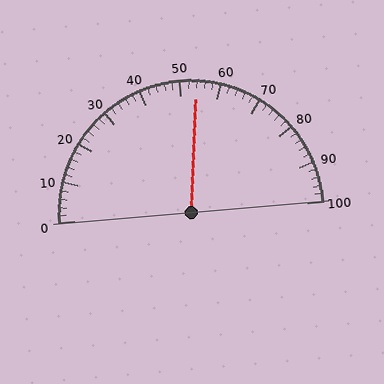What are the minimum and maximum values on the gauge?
The gauge ranges from 0 to 100.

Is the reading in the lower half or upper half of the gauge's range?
The reading is in the upper half of the range (0 to 100).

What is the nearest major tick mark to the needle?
The nearest major tick mark is 50.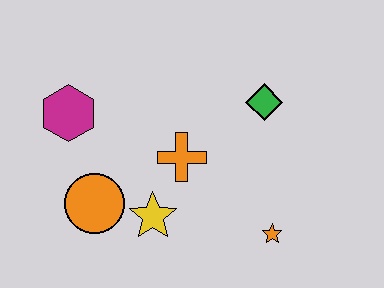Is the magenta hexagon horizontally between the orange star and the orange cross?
No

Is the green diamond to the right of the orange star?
No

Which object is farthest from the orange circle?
The green diamond is farthest from the orange circle.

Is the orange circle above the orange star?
Yes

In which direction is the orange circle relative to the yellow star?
The orange circle is to the left of the yellow star.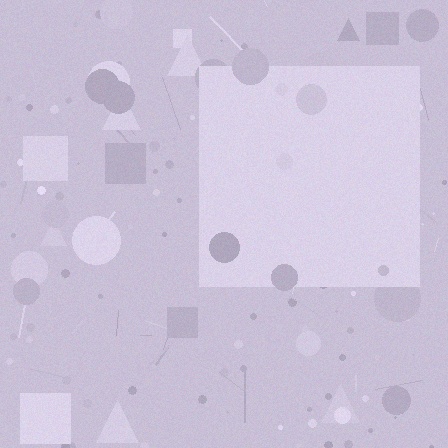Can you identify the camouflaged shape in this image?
The camouflaged shape is a square.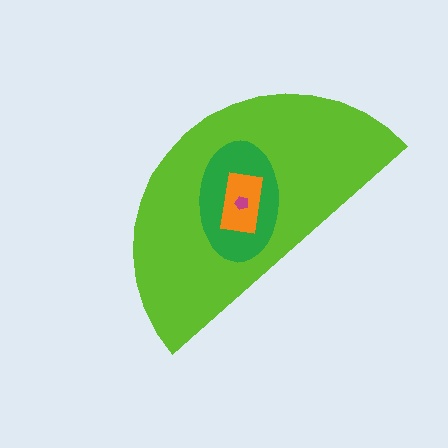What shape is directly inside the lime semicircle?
The green ellipse.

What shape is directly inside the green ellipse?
The orange rectangle.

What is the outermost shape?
The lime semicircle.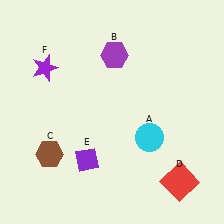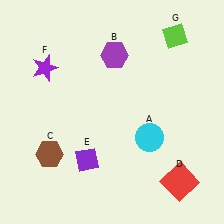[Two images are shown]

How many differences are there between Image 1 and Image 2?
There is 1 difference between the two images.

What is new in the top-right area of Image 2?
A lime diamond (G) was added in the top-right area of Image 2.